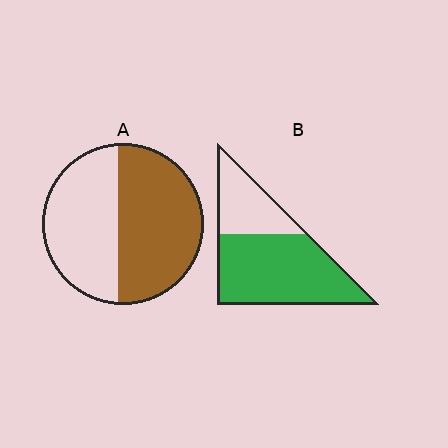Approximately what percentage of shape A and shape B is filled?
A is approximately 55% and B is approximately 70%.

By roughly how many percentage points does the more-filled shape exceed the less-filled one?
By roughly 15 percentage points (B over A).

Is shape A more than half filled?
Roughly half.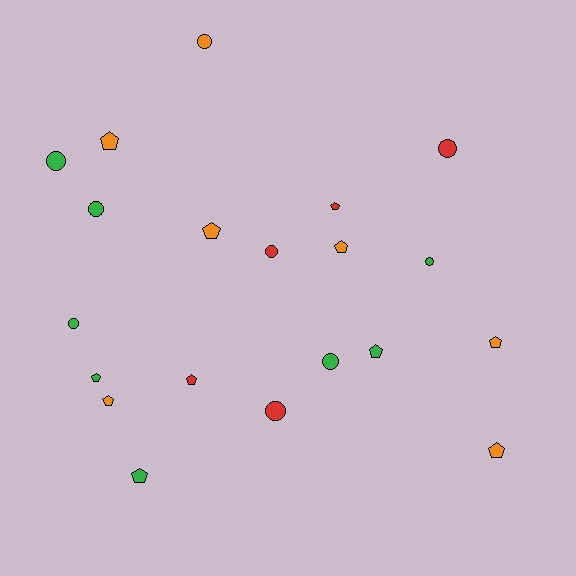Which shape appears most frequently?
Pentagon, with 11 objects.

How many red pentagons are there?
There are 2 red pentagons.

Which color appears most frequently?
Green, with 8 objects.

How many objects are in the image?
There are 20 objects.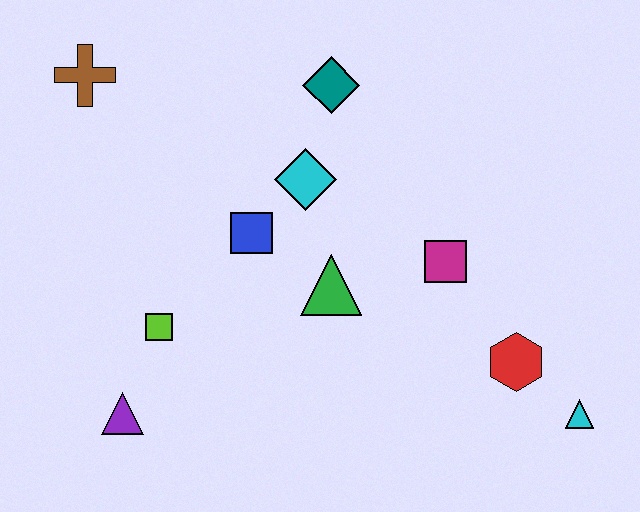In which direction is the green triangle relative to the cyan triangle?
The green triangle is to the left of the cyan triangle.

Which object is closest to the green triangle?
The blue square is closest to the green triangle.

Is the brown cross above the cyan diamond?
Yes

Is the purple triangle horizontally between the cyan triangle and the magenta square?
No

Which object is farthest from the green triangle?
The brown cross is farthest from the green triangle.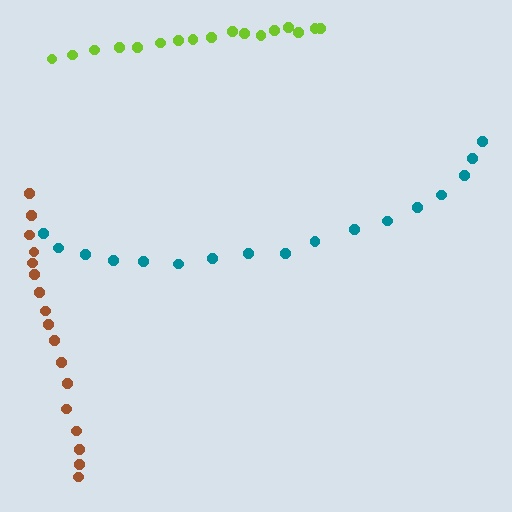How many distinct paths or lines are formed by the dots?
There are 3 distinct paths.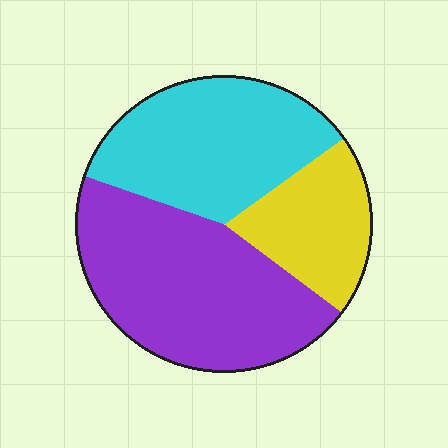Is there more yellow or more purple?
Purple.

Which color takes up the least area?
Yellow, at roughly 20%.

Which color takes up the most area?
Purple, at roughly 45%.